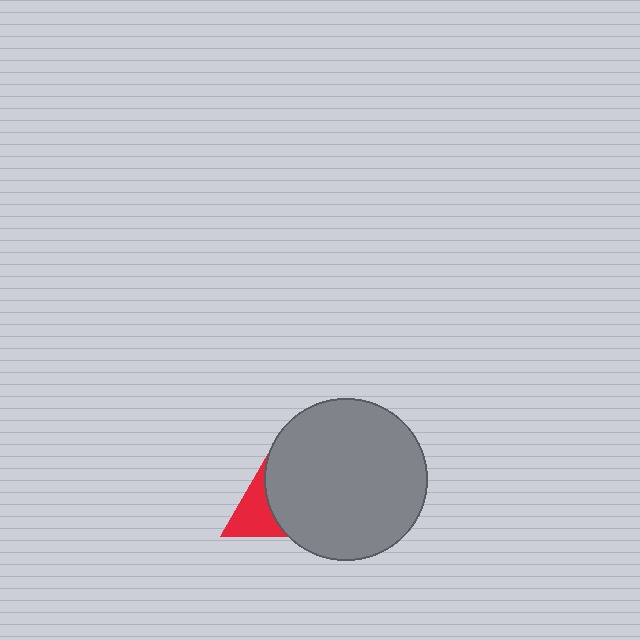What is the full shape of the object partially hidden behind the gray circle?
The partially hidden object is a red triangle.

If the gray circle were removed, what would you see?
You would see the complete red triangle.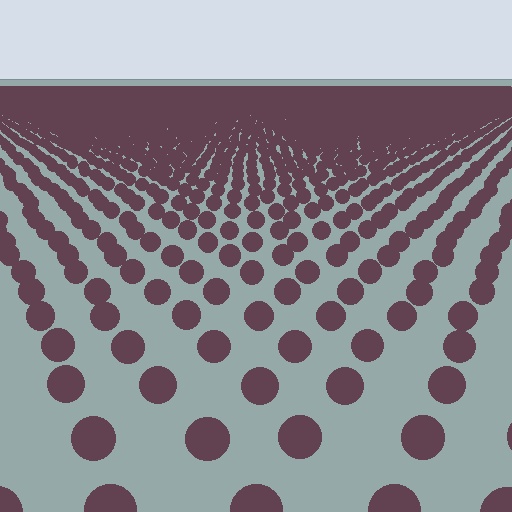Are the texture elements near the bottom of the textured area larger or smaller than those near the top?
Larger. Near the bottom, elements are closer to the viewer and appear at a bigger on-screen size.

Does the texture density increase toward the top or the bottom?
Density increases toward the top.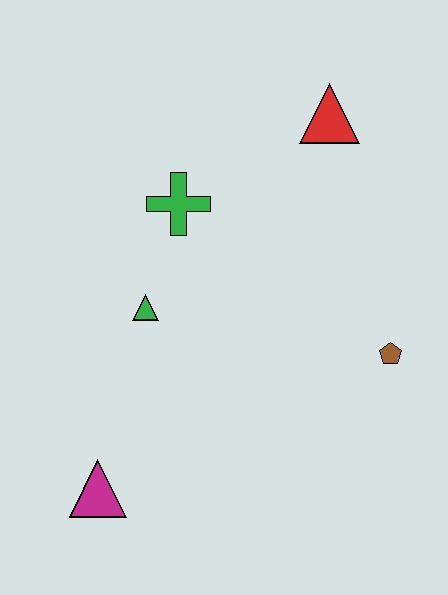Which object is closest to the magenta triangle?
The green triangle is closest to the magenta triangle.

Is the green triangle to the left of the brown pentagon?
Yes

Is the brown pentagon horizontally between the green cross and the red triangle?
No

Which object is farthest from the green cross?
The magenta triangle is farthest from the green cross.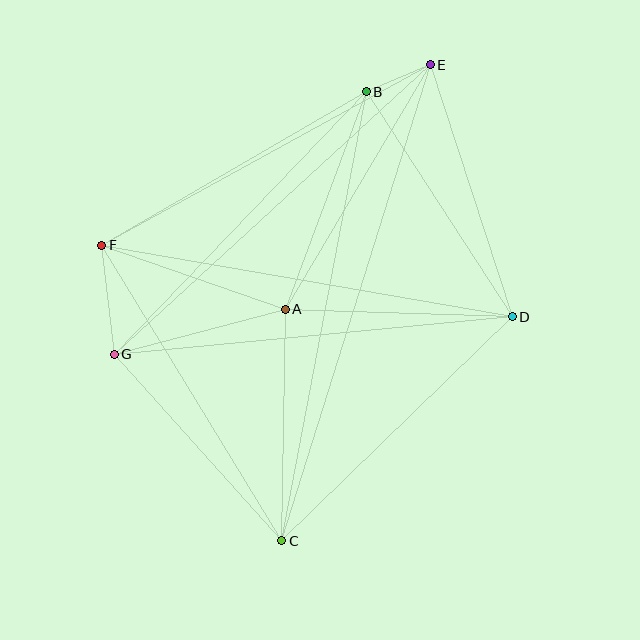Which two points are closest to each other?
Points B and E are closest to each other.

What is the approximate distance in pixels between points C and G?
The distance between C and G is approximately 251 pixels.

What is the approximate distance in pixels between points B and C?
The distance between B and C is approximately 457 pixels.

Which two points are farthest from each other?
Points C and E are farthest from each other.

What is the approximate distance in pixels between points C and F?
The distance between C and F is approximately 346 pixels.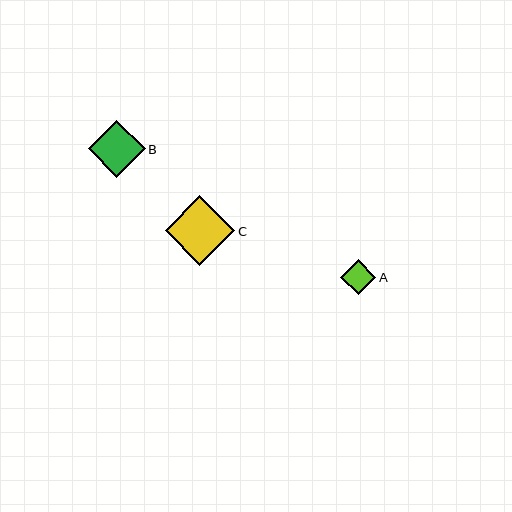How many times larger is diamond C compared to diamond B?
Diamond C is approximately 1.2 times the size of diamond B.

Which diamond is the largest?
Diamond C is the largest with a size of approximately 70 pixels.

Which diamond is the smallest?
Diamond A is the smallest with a size of approximately 35 pixels.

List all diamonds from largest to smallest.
From largest to smallest: C, B, A.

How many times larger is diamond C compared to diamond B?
Diamond C is approximately 1.2 times the size of diamond B.